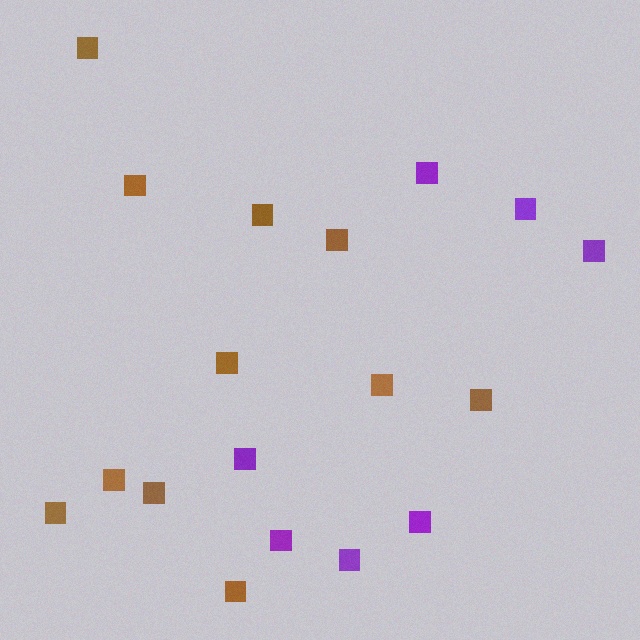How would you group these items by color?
There are 2 groups: one group of purple squares (7) and one group of brown squares (11).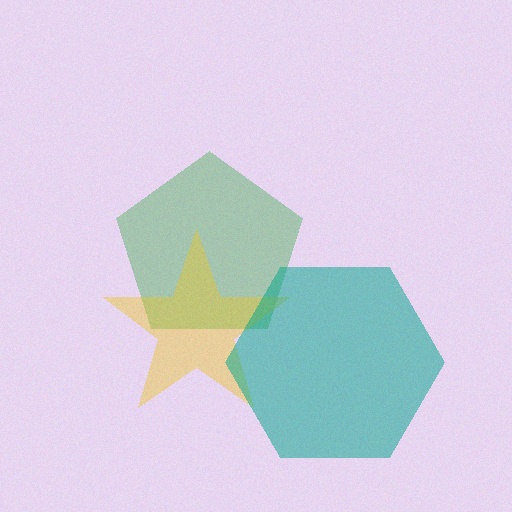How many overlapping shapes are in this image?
There are 3 overlapping shapes in the image.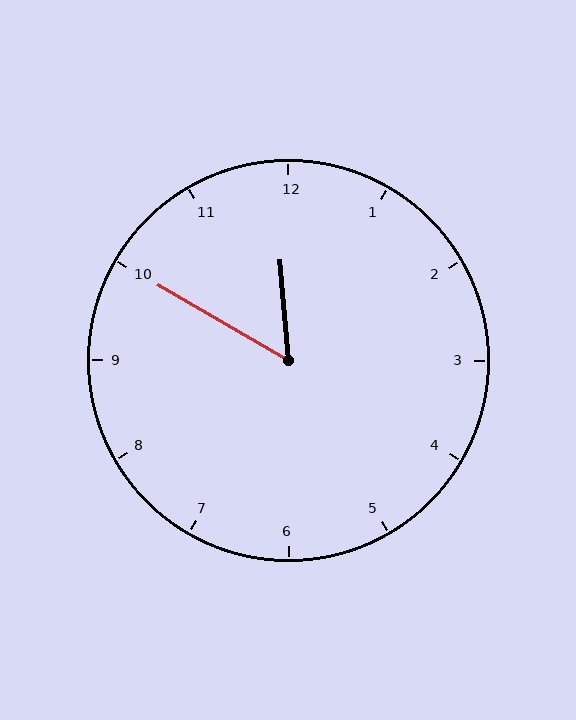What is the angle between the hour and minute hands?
Approximately 55 degrees.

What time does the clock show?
11:50.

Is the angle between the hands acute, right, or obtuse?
It is acute.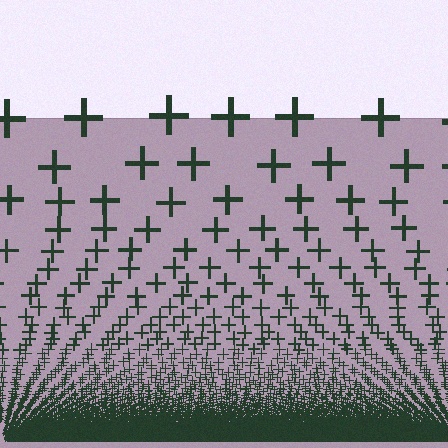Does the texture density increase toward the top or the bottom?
Density increases toward the bottom.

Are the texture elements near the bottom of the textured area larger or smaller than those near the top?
Smaller. The gradient is inverted — elements near the bottom are smaller and denser.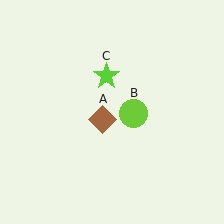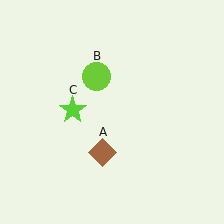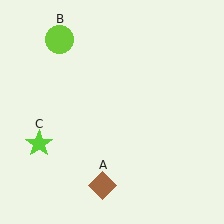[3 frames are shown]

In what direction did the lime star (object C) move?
The lime star (object C) moved down and to the left.